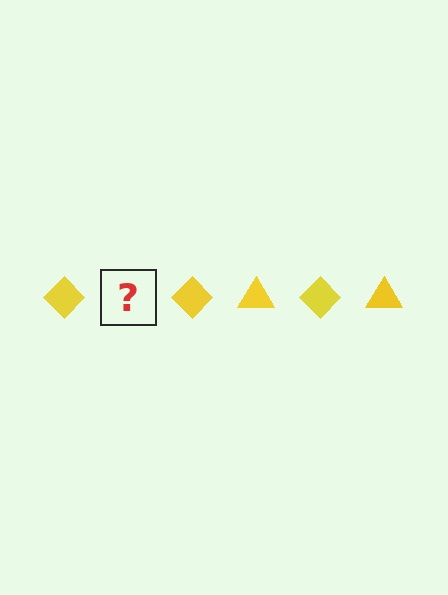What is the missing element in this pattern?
The missing element is a yellow triangle.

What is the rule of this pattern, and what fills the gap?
The rule is that the pattern cycles through diamond, triangle shapes in yellow. The gap should be filled with a yellow triangle.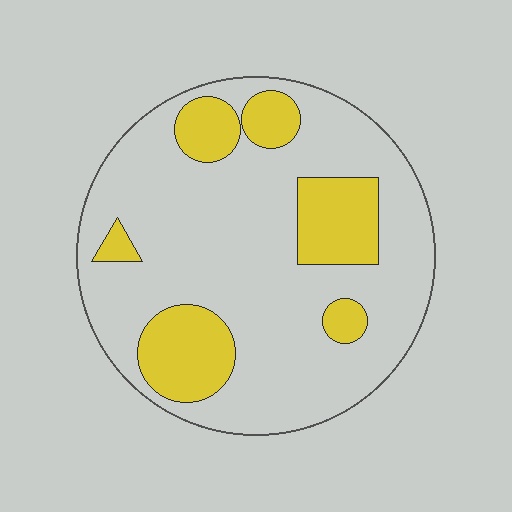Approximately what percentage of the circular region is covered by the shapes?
Approximately 25%.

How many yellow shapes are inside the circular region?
6.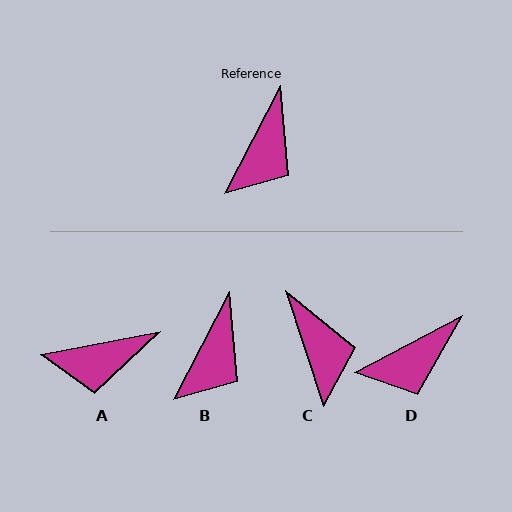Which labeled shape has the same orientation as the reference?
B.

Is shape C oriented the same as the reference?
No, it is off by about 46 degrees.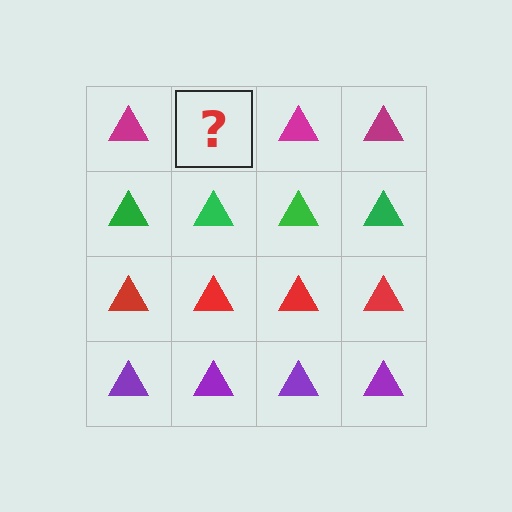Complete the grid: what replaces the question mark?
The question mark should be replaced with a magenta triangle.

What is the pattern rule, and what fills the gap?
The rule is that each row has a consistent color. The gap should be filled with a magenta triangle.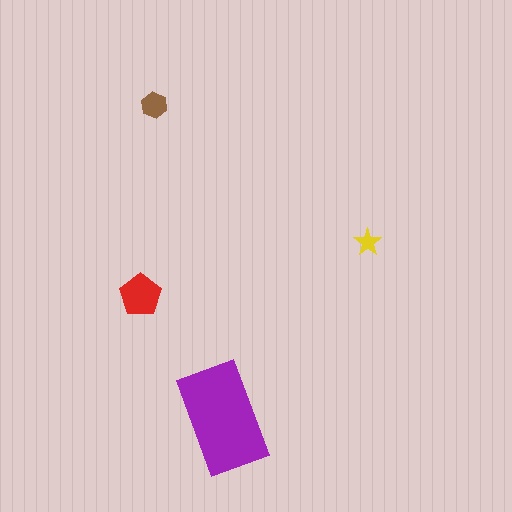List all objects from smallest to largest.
The yellow star, the brown hexagon, the red pentagon, the purple rectangle.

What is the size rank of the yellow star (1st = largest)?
4th.